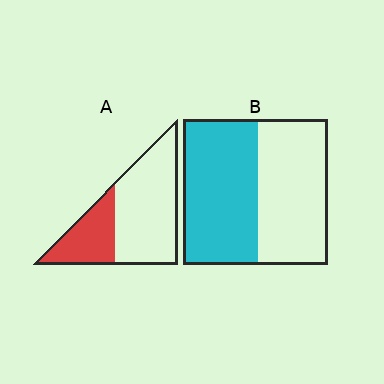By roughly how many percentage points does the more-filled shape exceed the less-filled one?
By roughly 20 percentage points (B over A).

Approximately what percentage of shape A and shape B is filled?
A is approximately 30% and B is approximately 50%.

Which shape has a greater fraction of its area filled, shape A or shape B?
Shape B.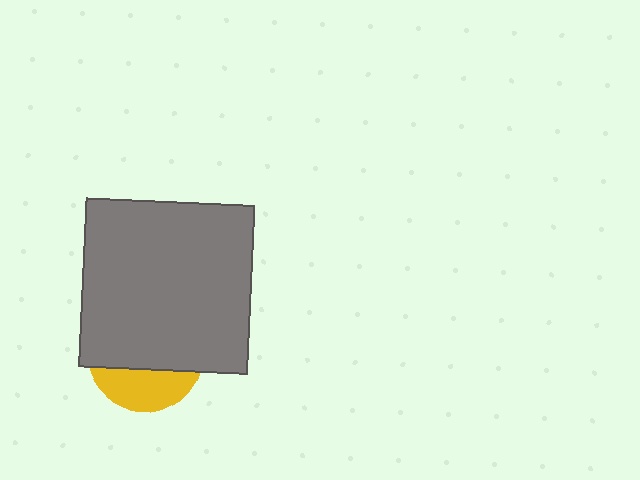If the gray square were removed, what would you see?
You would see the complete yellow circle.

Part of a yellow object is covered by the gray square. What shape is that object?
It is a circle.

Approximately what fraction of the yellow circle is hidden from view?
Roughly 67% of the yellow circle is hidden behind the gray square.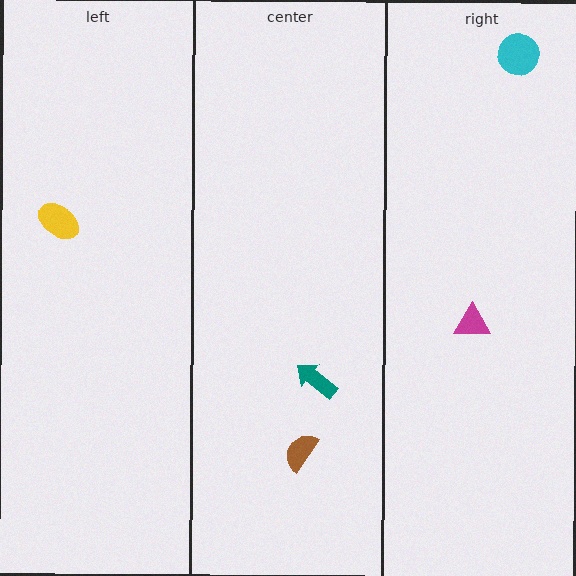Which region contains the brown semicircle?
The center region.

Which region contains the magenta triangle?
The right region.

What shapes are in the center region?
The teal arrow, the brown semicircle.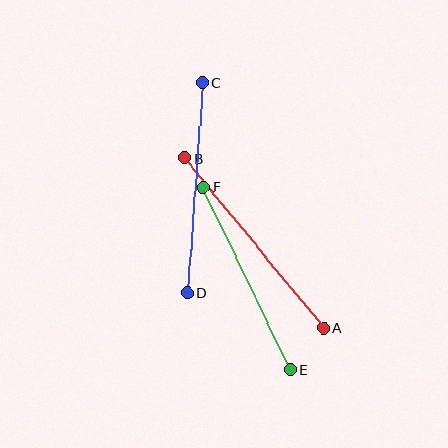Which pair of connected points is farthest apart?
Points A and B are farthest apart.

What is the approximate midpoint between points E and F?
The midpoint is at approximately (247, 278) pixels.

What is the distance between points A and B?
The distance is approximately 219 pixels.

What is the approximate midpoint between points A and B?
The midpoint is at approximately (254, 243) pixels.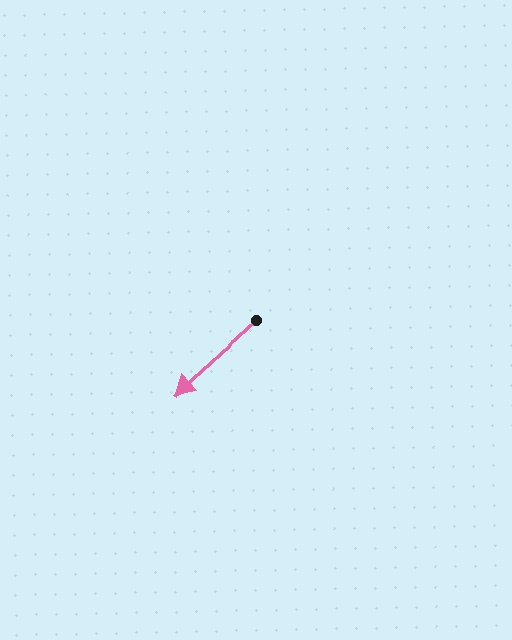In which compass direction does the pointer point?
Southwest.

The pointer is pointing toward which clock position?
Roughly 8 o'clock.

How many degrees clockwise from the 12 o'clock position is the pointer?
Approximately 228 degrees.